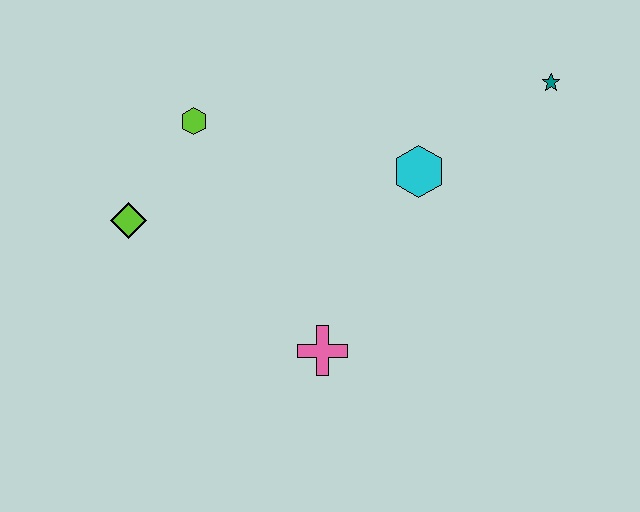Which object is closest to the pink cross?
The cyan hexagon is closest to the pink cross.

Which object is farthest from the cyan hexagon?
The lime diamond is farthest from the cyan hexagon.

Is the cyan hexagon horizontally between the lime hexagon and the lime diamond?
No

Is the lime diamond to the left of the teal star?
Yes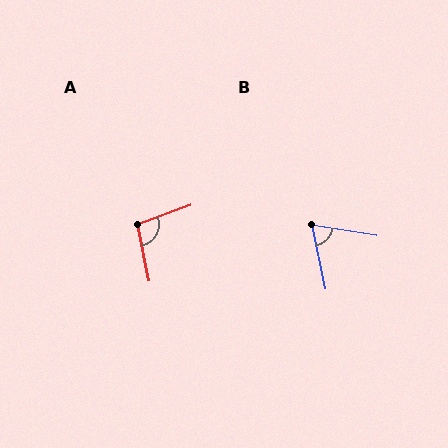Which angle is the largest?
A, at approximately 99 degrees.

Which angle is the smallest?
B, at approximately 69 degrees.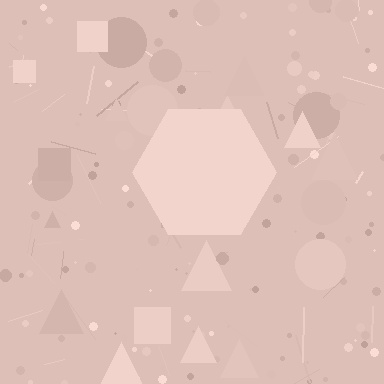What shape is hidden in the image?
A hexagon is hidden in the image.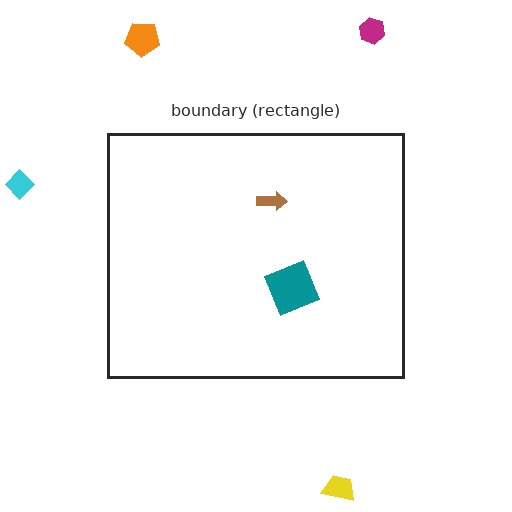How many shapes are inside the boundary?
2 inside, 4 outside.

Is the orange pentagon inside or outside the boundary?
Outside.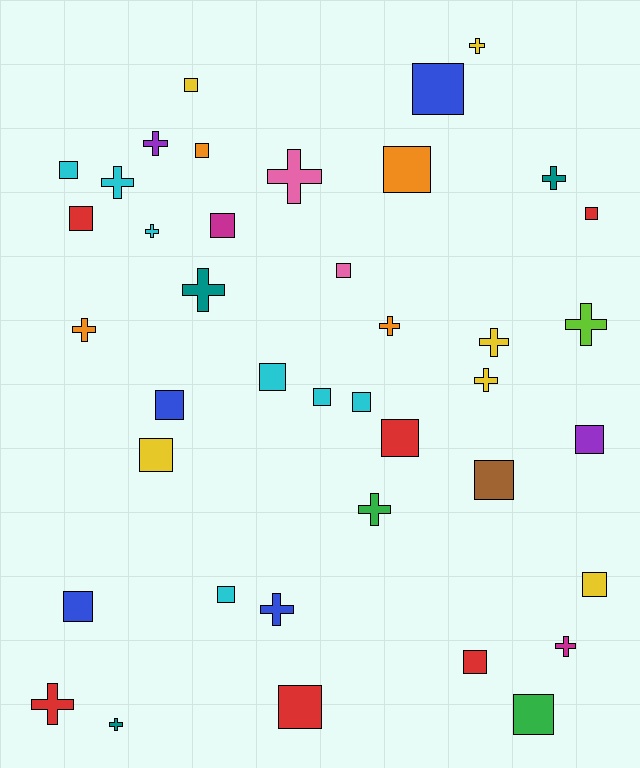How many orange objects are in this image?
There are 4 orange objects.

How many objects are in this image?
There are 40 objects.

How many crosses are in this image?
There are 17 crosses.